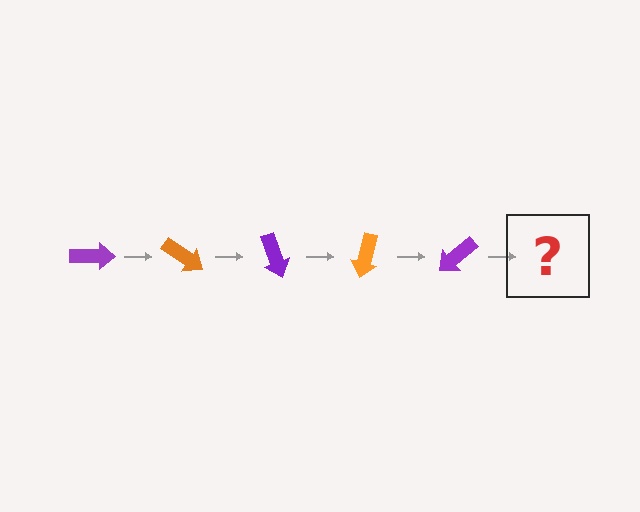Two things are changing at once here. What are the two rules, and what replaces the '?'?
The two rules are that it rotates 35 degrees each step and the color cycles through purple and orange. The '?' should be an orange arrow, rotated 175 degrees from the start.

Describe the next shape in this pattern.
It should be an orange arrow, rotated 175 degrees from the start.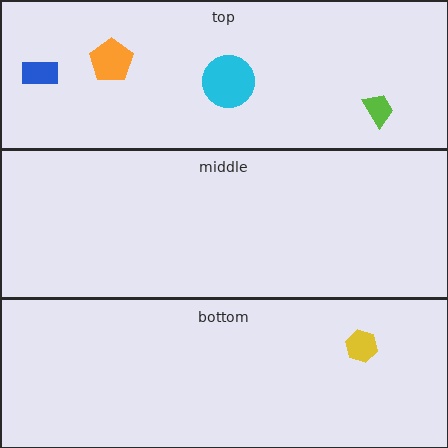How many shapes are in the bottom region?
1.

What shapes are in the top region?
The blue rectangle, the lime trapezoid, the cyan circle, the orange pentagon.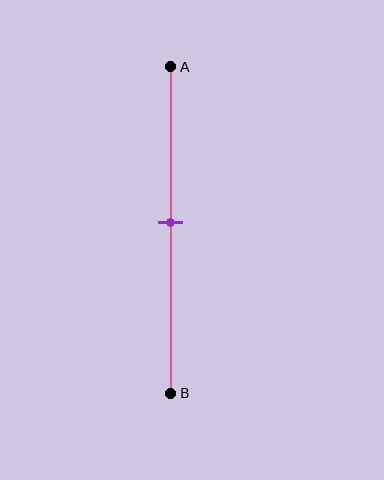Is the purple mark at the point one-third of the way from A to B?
No, the mark is at about 50% from A, not at the 33% one-third point.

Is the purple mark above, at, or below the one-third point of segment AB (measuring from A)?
The purple mark is below the one-third point of segment AB.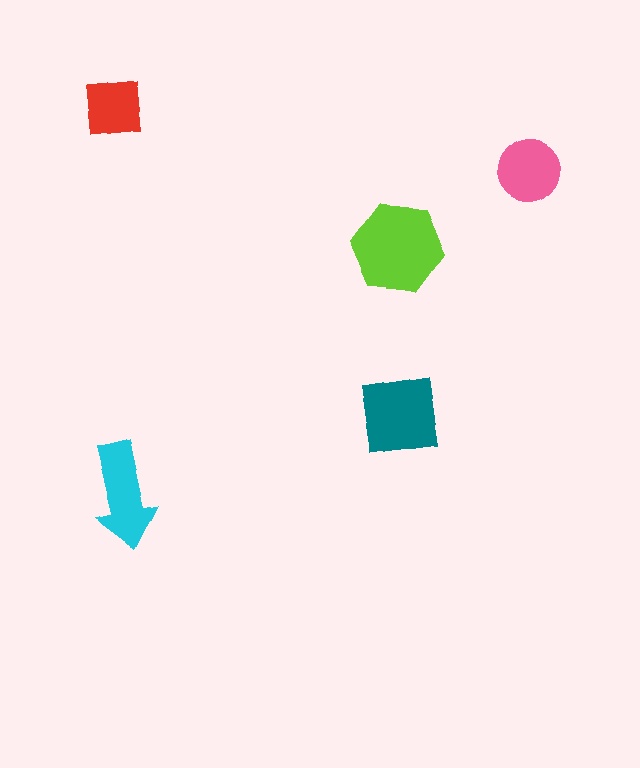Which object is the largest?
The lime hexagon.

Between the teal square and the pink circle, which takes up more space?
The teal square.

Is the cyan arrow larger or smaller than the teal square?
Smaller.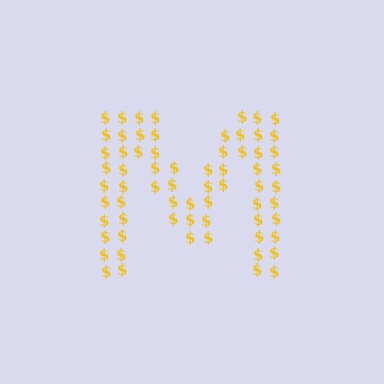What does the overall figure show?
The overall figure shows the letter M.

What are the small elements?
The small elements are dollar signs.